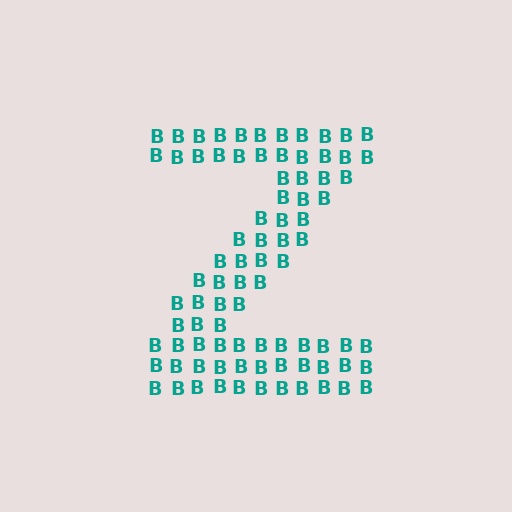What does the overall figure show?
The overall figure shows the letter Z.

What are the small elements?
The small elements are letter B's.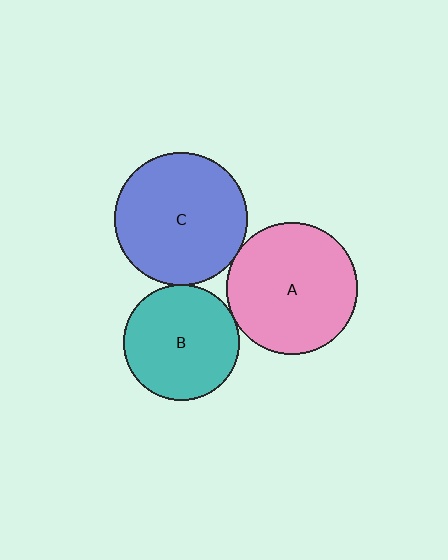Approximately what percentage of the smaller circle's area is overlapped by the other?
Approximately 5%.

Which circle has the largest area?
Circle C (blue).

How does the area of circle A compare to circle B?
Approximately 1.3 times.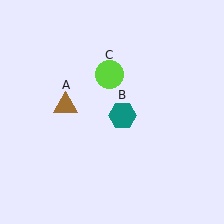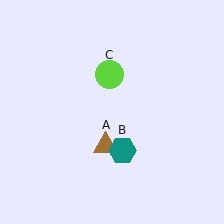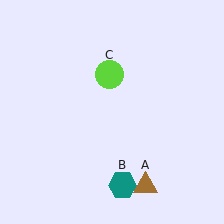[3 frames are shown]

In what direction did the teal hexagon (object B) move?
The teal hexagon (object B) moved down.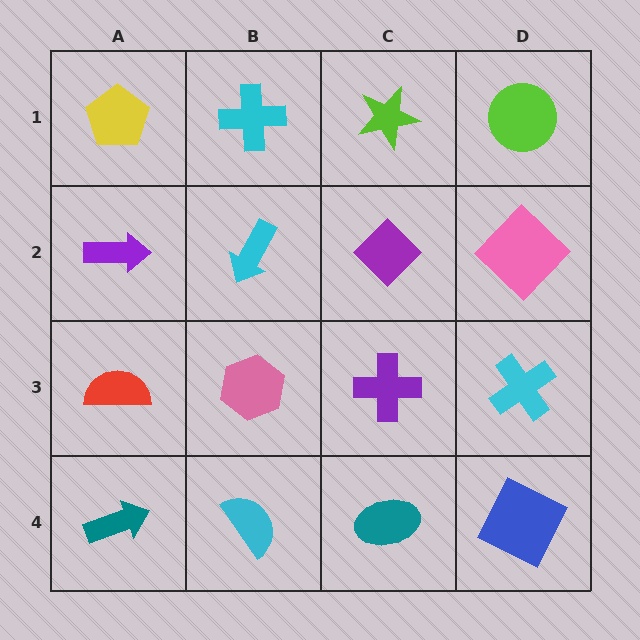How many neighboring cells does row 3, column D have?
3.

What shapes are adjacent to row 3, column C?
A purple diamond (row 2, column C), a teal ellipse (row 4, column C), a pink hexagon (row 3, column B), a cyan cross (row 3, column D).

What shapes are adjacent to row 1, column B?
A cyan arrow (row 2, column B), a yellow pentagon (row 1, column A), a lime star (row 1, column C).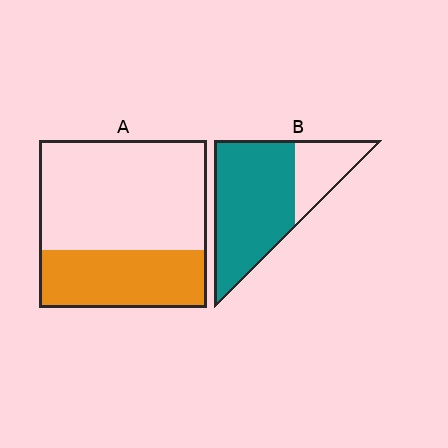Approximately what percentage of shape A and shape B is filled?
A is approximately 35% and B is approximately 75%.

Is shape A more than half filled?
No.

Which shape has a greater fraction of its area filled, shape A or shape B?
Shape B.